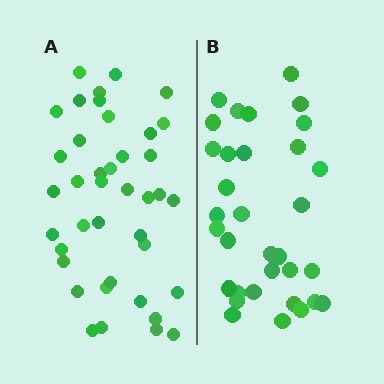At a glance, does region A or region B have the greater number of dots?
Region A (the left region) has more dots.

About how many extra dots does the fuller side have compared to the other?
Region A has roughly 8 or so more dots than region B.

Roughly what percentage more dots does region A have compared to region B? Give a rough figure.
About 20% more.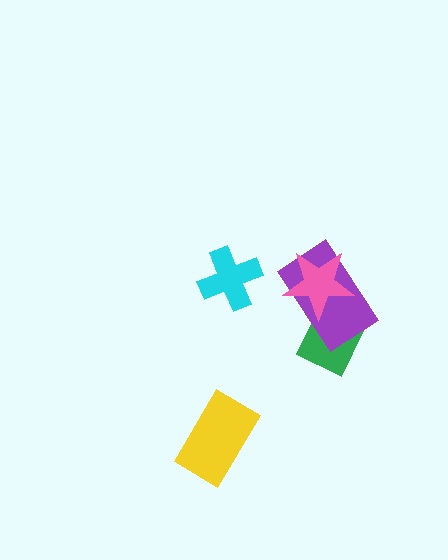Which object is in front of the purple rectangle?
The pink star is in front of the purple rectangle.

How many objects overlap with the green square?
1 object overlaps with the green square.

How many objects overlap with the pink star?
1 object overlaps with the pink star.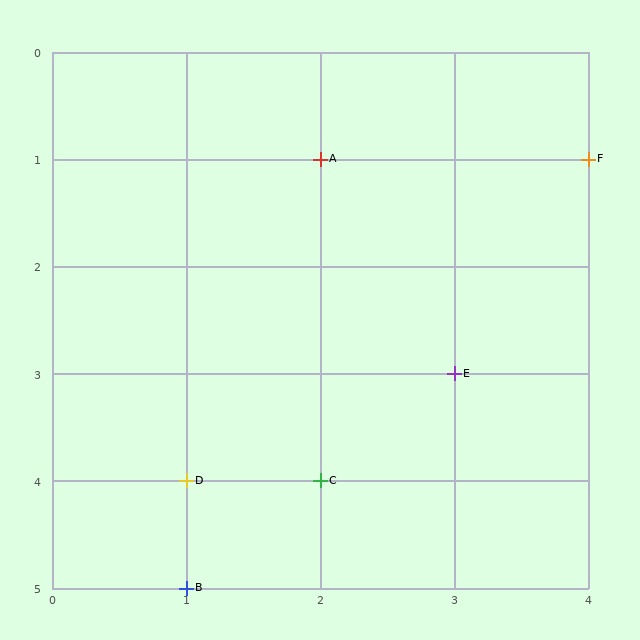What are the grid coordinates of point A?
Point A is at grid coordinates (2, 1).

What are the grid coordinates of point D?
Point D is at grid coordinates (1, 4).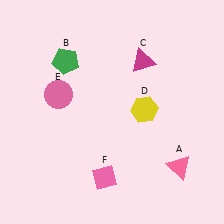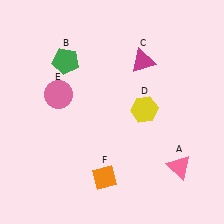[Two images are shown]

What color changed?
The diamond (F) changed from pink in Image 1 to orange in Image 2.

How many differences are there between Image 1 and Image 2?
There is 1 difference between the two images.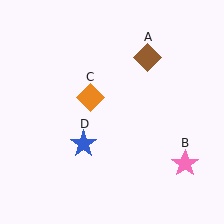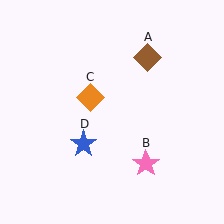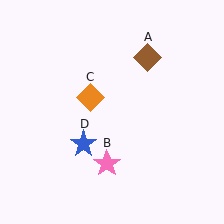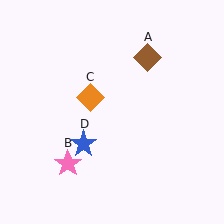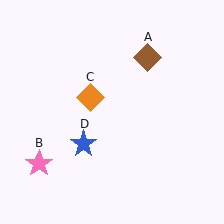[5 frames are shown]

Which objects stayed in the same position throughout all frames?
Brown diamond (object A) and orange diamond (object C) and blue star (object D) remained stationary.